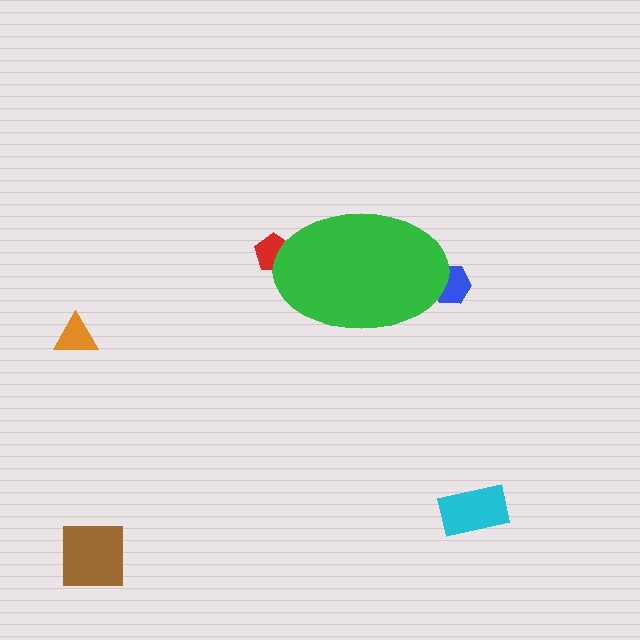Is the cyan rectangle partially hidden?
No, the cyan rectangle is fully visible.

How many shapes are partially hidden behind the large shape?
2 shapes are partially hidden.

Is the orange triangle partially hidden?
No, the orange triangle is fully visible.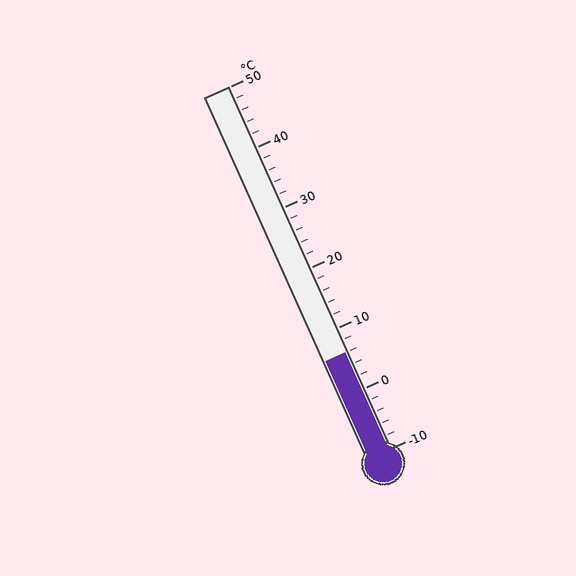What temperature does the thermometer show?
The thermometer shows approximately 6°C.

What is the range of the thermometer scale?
The thermometer scale ranges from -10°C to 50°C.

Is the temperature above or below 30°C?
The temperature is below 30°C.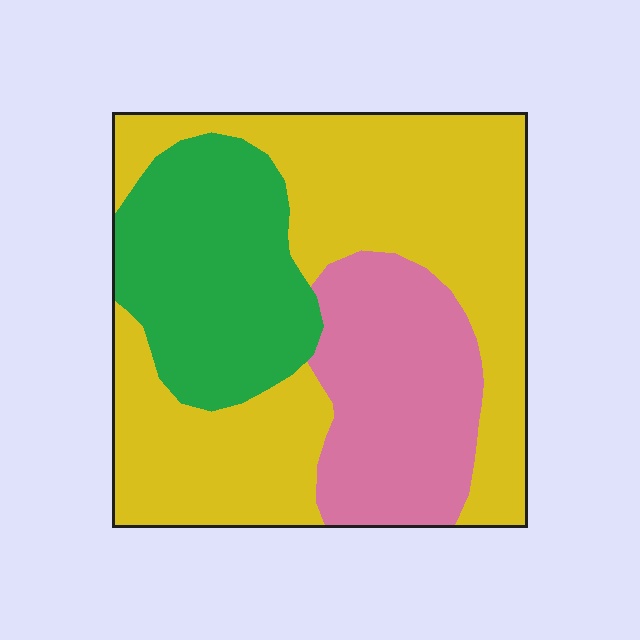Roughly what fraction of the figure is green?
Green covers 24% of the figure.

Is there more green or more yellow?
Yellow.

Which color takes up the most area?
Yellow, at roughly 50%.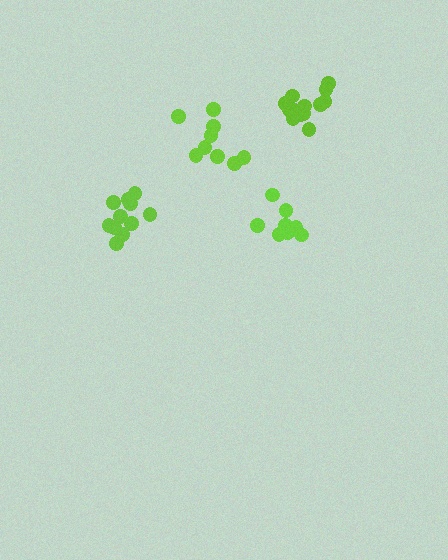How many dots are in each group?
Group 1: 11 dots, Group 2: 9 dots, Group 3: 8 dots, Group 4: 13 dots (41 total).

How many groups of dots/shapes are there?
There are 4 groups.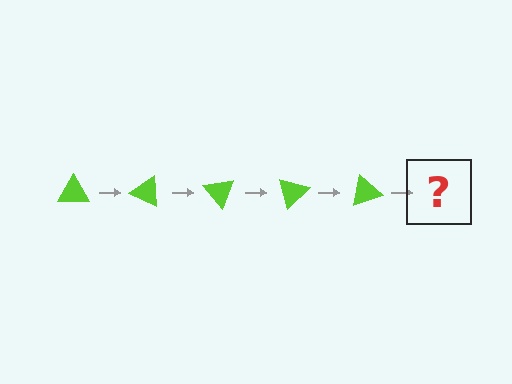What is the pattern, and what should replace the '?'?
The pattern is that the triangle rotates 25 degrees each step. The '?' should be a lime triangle rotated 125 degrees.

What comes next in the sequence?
The next element should be a lime triangle rotated 125 degrees.